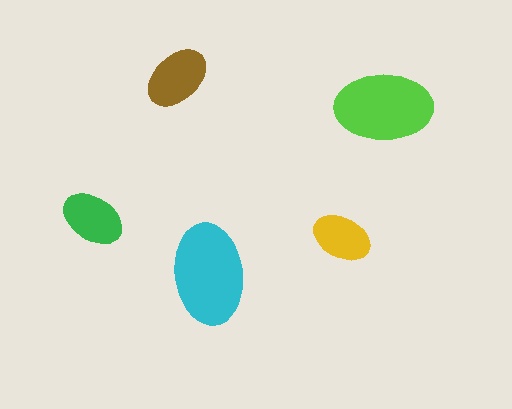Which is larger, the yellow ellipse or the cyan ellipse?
The cyan one.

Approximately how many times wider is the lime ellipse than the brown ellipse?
About 1.5 times wider.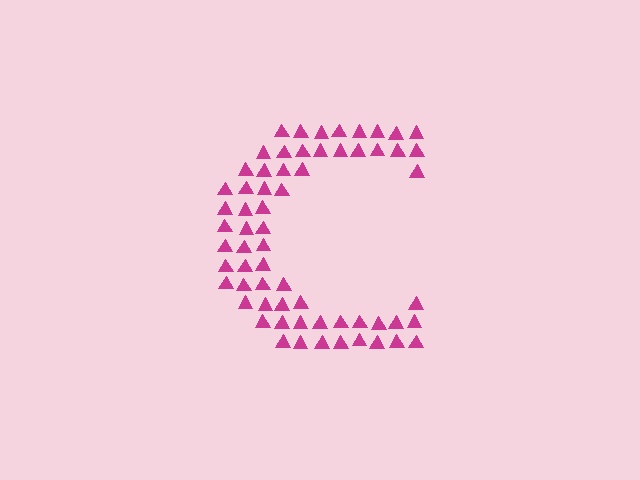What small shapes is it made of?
It is made of small triangles.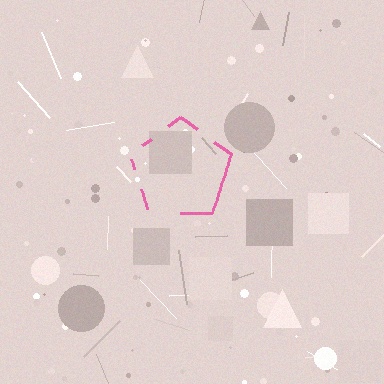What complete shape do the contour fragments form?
The contour fragments form a pentagon.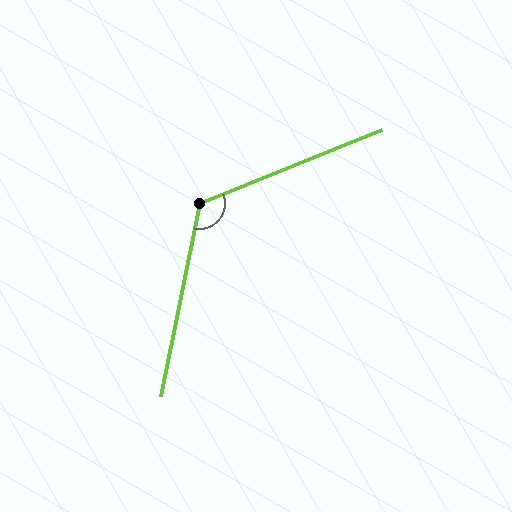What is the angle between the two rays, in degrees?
Approximately 123 degrees.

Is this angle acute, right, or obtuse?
It is obtuse.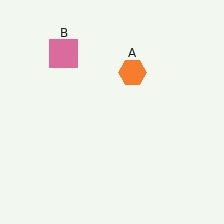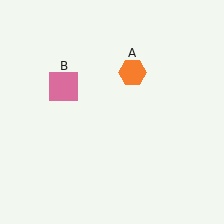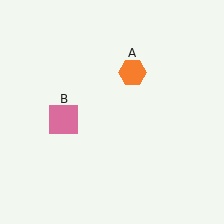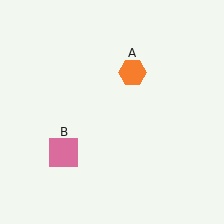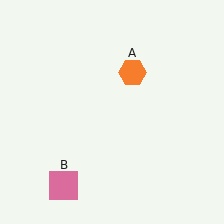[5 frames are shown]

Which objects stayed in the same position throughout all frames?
Orange hexagon (object A) remained stationary.